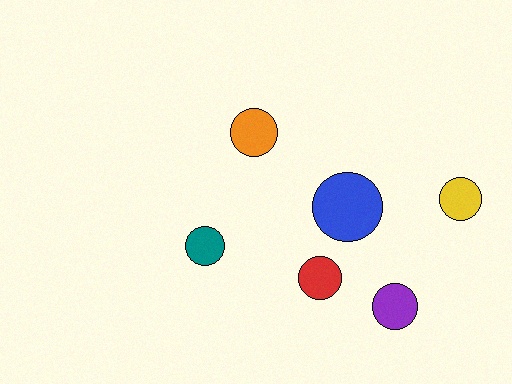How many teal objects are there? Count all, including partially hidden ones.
There is 1 teal object.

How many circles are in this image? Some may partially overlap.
There are 6 circles.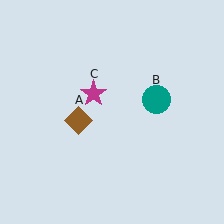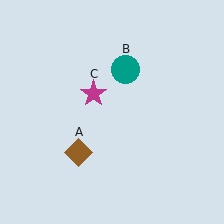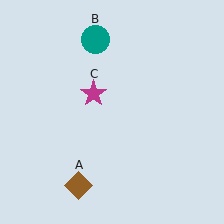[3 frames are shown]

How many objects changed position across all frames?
2 objects changed position: brown diamond (object A), teal circle (object B).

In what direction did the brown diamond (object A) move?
The brown diamond (object A) moved down.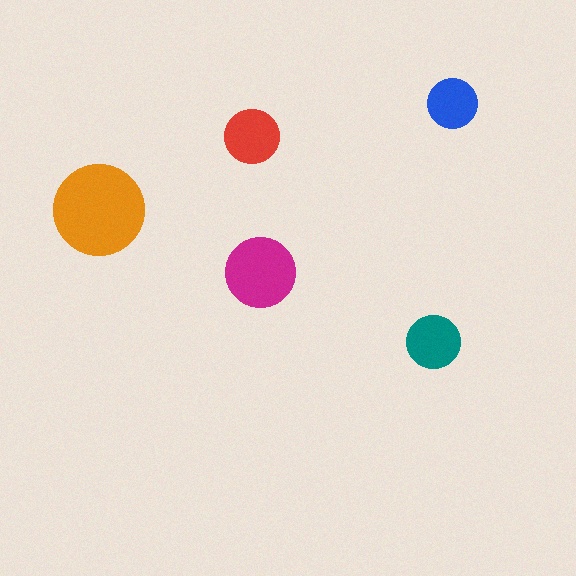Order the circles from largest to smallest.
the orange one, the magenta one, the red one, the teal one, the blue one.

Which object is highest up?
The blue circle is topmost.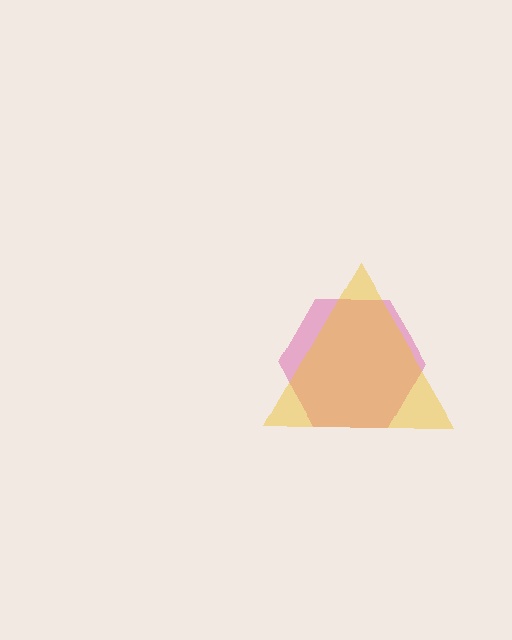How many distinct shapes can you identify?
There are 2 distinct shapes: a pink hexagon, a yellow triangle.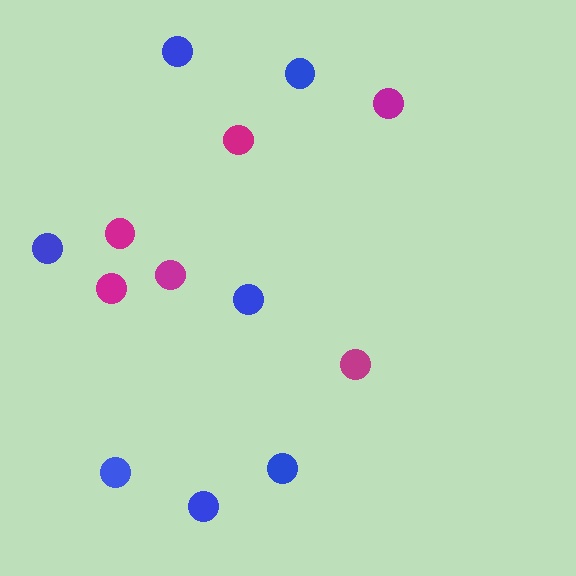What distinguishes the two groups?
There are 2 groups: one group of blue circles (7) and one group of magenta circles (6).